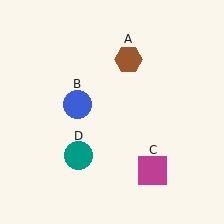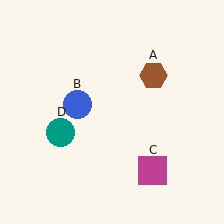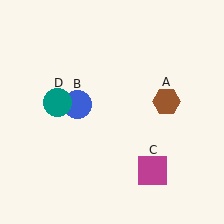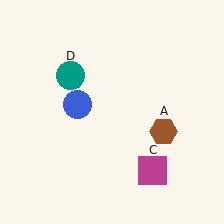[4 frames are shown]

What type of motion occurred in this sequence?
The brown hexagon (object A), teal circle (object D) rotated clockwise around the center of the scene.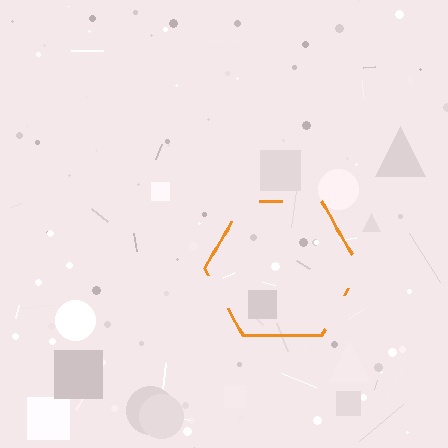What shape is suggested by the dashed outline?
The dashed outline suggests a hexagon.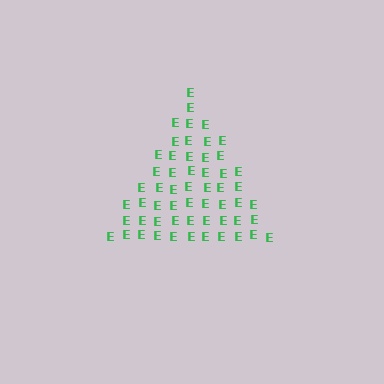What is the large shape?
The large shape is a triangle.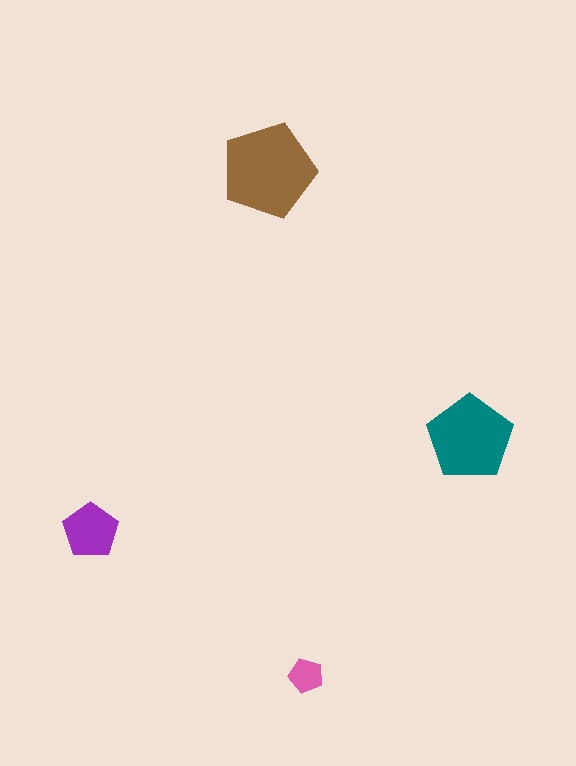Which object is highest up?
The brown pentagon is topmost.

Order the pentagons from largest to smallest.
the brown one, the teal one, the purple one, the pink one.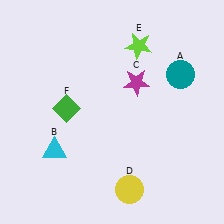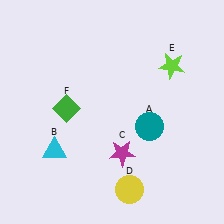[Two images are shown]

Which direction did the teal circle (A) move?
The teal circle (A) moved down.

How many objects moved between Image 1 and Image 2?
3 objects moved between the two images.